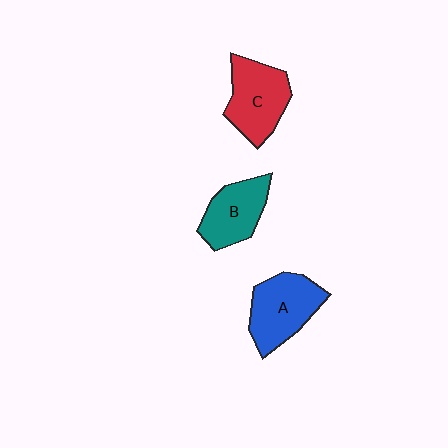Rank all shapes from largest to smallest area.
From largest to smallest: A (blue), C (red), B (teal).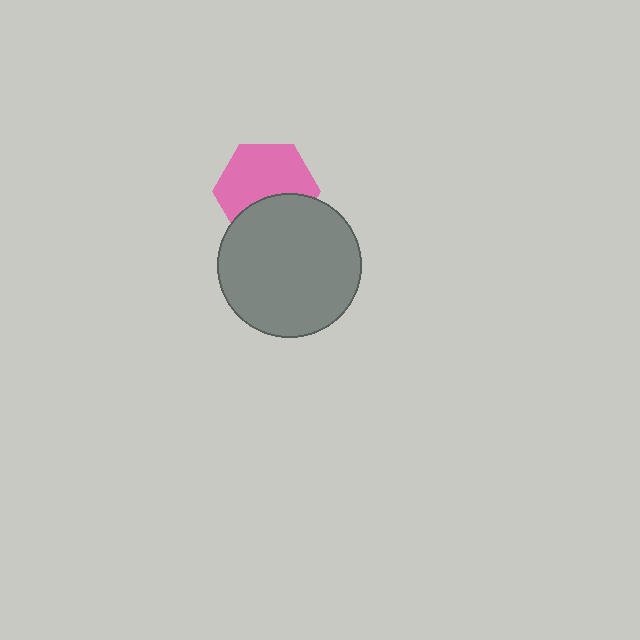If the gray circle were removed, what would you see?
You would see the complete pink hexagon.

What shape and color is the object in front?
The object in front is a gray circle.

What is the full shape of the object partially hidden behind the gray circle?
The partially hidden object is a pink hexagon.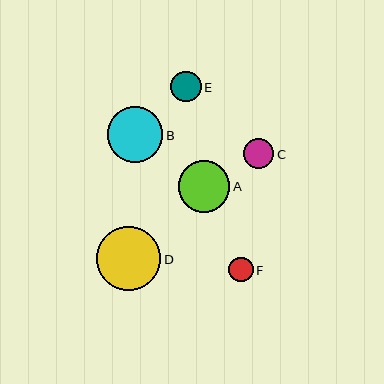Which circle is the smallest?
Circle F is the smallest with a size of approximately 24 pixels.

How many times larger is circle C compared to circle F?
Circle C is approximately 1.2 times the size of circle F.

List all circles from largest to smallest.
From largest to smallest: D, B, A, E, C, F.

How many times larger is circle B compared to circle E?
Circle B is approximately 1.8 times the size of circle E.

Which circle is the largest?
Circle D is the largest with a size of approximately 64 pixels.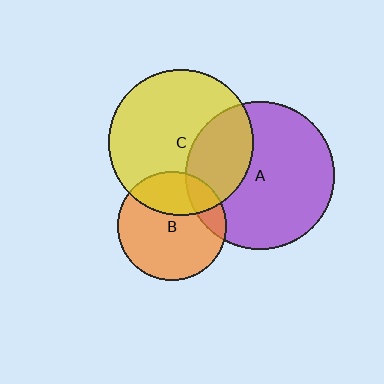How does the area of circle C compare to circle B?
Approximately 1.8 times.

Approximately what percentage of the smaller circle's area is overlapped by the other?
Approximately 30%.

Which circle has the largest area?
Circle A (purple).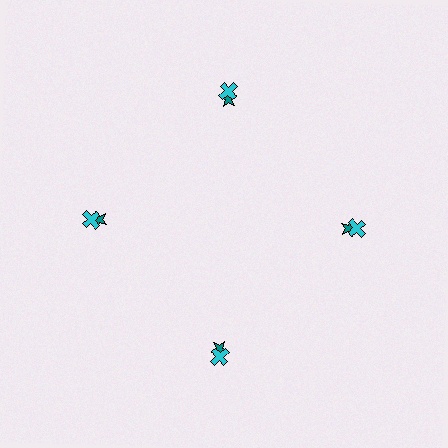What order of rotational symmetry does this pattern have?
This pattern has 4-fold rotational symmetry.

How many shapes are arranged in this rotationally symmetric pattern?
There are 8 shapes, arranged in 4 groups of 2.